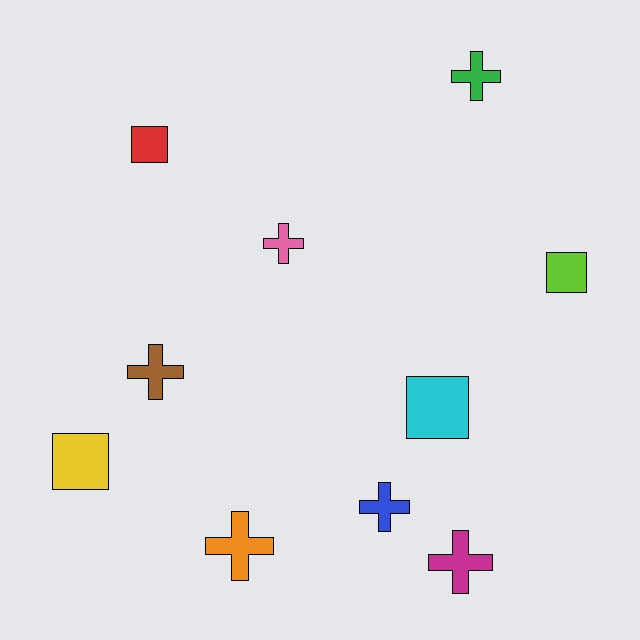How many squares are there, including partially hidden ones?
There are 4 squares.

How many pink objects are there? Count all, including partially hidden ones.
There is 1 pink object.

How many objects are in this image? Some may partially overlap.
There are 10 objects.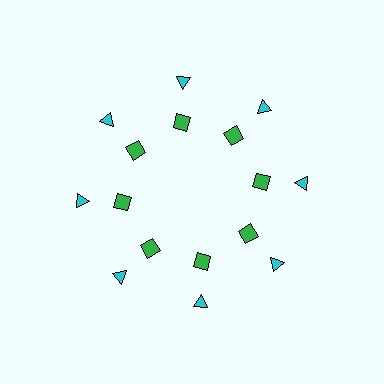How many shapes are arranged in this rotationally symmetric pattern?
There are 16 shapes, arranged in 8 groups of 2.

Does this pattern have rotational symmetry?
Yes, this pattern has 8-fold rotational symmetry. It looks the same after rotating 45 degrees around the center.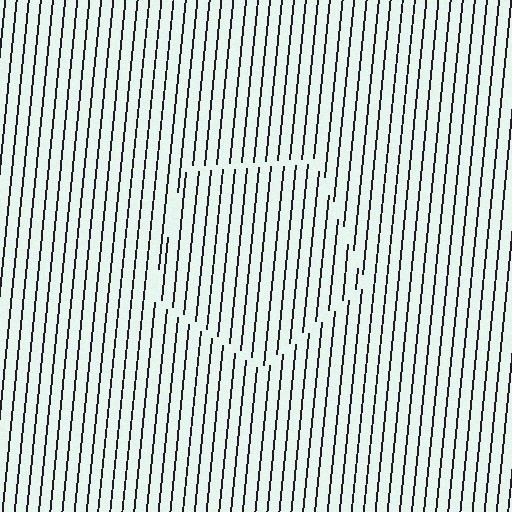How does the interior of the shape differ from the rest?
The interior of the shape contains the same grating, shifted by half a period — the contour is defined by the phase discontinuity where line-ends from the inner and outer gratings abut.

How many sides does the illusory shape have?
5 sides — the line-ends trace a pentagon.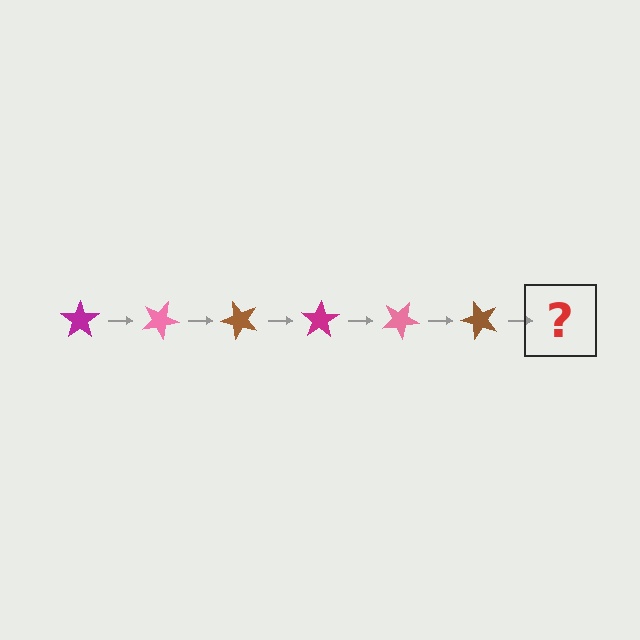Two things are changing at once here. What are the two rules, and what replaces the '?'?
The two rules are that it rotates 25 degrees each step and the color cycles through magenta, pink, and brown. The '?' should be a magenta star, rotated 150 degrees from the start.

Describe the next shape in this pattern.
It should be a magenta star, rotated 150 degrees from the start.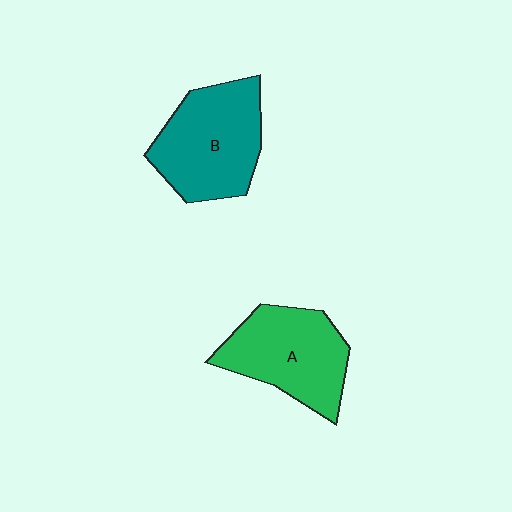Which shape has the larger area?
Shape B (teal).